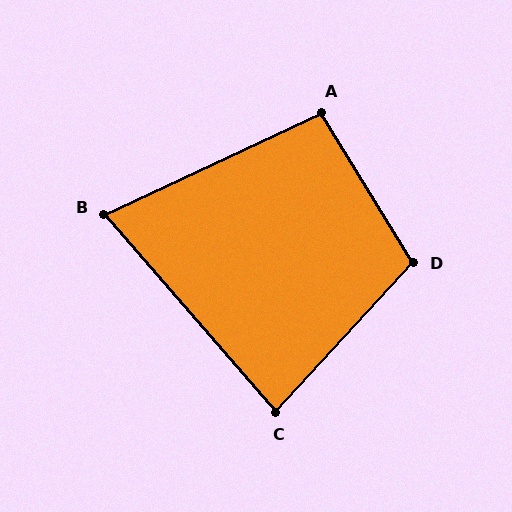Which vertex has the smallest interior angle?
B, at approximately 74 degrees.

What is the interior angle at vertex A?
Approximately 96 degrees (obtuse).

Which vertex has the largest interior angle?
D, at approximately 106 degrees.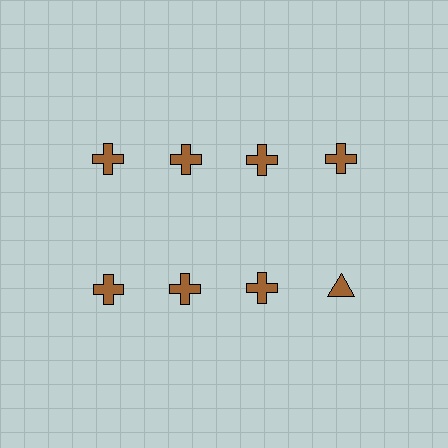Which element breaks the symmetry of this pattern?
The brown triangle in the second row, second from right column breaks the symmetry. All other shapes are brown crosses.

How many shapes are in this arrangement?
There are 8 shapes arranged in a grid pattern.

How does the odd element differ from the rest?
It has a different shape: triangle instead of cross.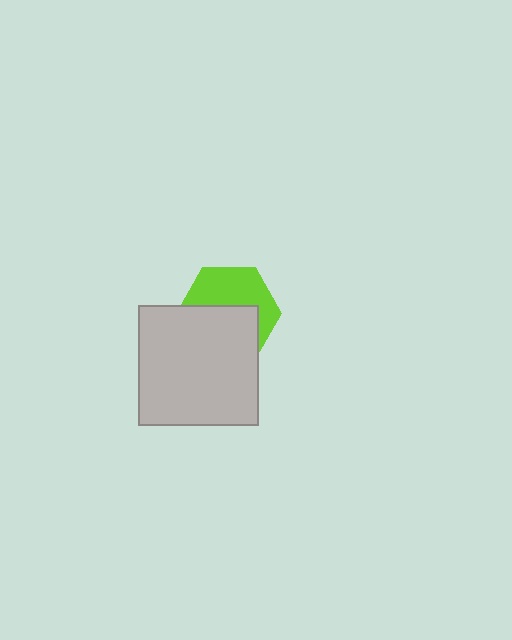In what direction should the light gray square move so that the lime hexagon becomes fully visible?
The light gray square should move down. That is the shortest direction to clear the overlap and leave the lime hexagon fully visible.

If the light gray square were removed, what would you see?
You would see the complete lime hexagon.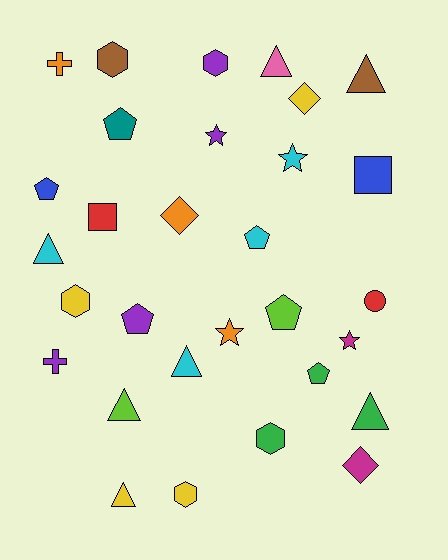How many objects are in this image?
There are 30 objects.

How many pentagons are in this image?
There are 6 pentagons.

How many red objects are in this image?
There are 2 red objects.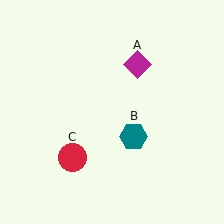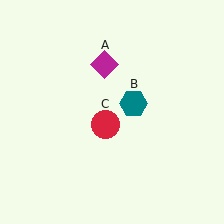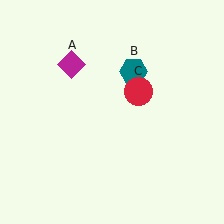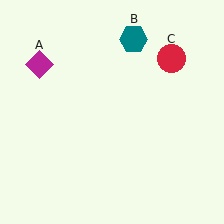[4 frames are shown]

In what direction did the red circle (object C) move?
The red circle (object C) moved up and to the right.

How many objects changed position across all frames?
3 objects changed position: magenta diamond (object A), teal hexagon (object B), red circle (object C).